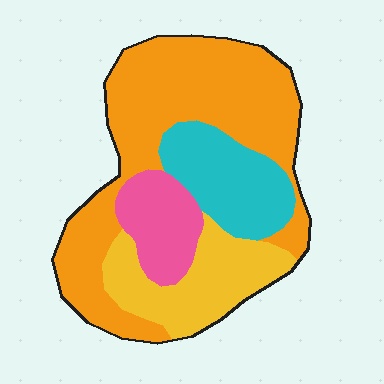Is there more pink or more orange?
Orange.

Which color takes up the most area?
Orange, at roughly 50%.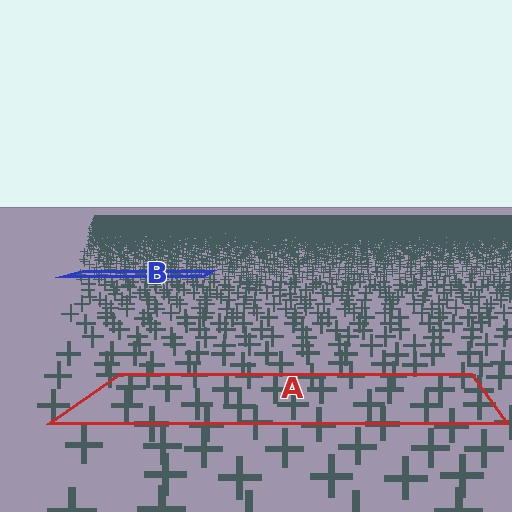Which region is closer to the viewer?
Region A is closer. The texture elements there are larger and more spread out.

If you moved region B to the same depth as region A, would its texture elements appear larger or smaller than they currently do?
They would appear larger. At a closer depth, the same texture elements are projected at a bigger on-screen size.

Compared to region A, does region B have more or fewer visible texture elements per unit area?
Region B has more texture elements per unit area — they are packed more densely because it is farther away.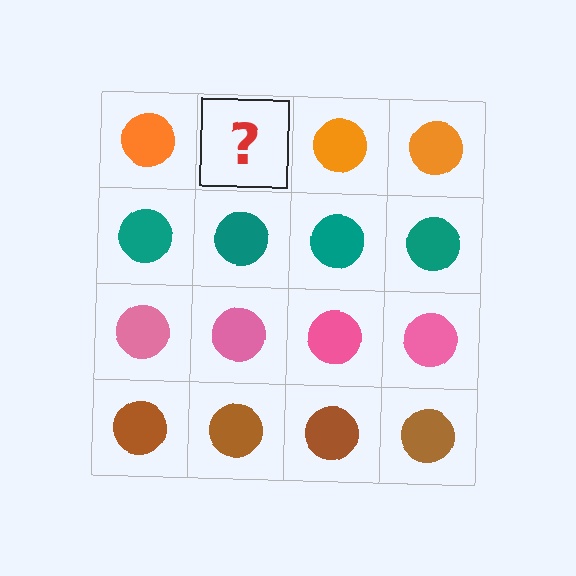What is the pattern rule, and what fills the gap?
The rule is that each row has a consistent color. The gap should be filled with an orange circle.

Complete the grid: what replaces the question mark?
The question mark should be replaced with an orange circle.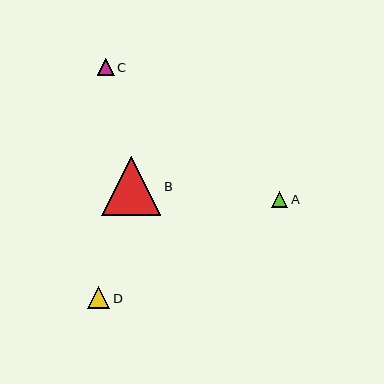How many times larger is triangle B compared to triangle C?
Triangle B is approximately 3.6 times the size of triangle C.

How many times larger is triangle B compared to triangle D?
Triangle B is approximately 2.7 times the size of triangle D.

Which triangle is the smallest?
Triangle A is the smallest with a size of approximately 16 pixels.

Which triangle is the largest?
Triangle B is the largest with a size of approximately 59 pixels.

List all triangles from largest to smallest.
From largest to smallest: B, D, C, A.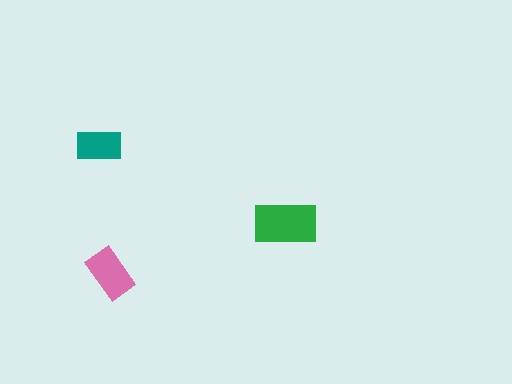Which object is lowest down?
The pink rectangle is bottommost.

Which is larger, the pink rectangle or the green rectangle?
The green one.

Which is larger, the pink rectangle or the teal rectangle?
The pink one.